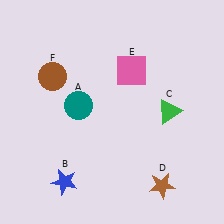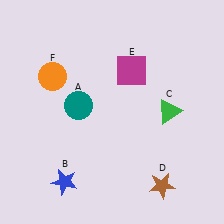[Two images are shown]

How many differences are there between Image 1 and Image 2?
There are 2 differences between the two images.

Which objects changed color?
E changed from pink to magenta. F changed from brown to orange.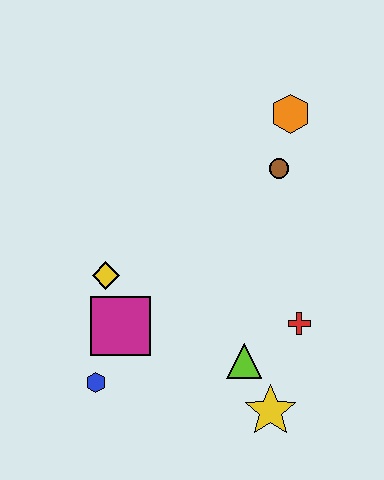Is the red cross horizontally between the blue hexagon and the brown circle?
No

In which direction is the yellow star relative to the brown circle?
The yellow star is below the brown circle.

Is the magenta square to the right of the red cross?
No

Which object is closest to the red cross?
The lime triangle is closest to the red cross.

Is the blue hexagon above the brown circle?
No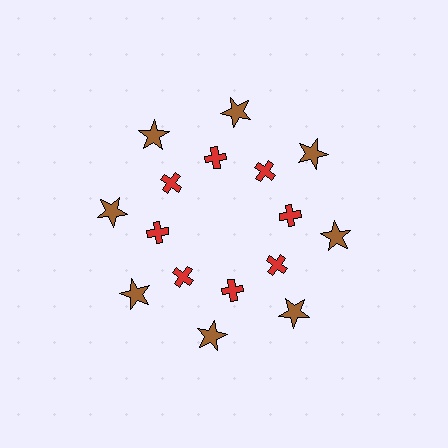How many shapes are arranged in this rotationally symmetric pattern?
There are 16 shapes, arranged in 8 groups of 2.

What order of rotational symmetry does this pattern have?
This pattern has 8-fold rotational symmetry.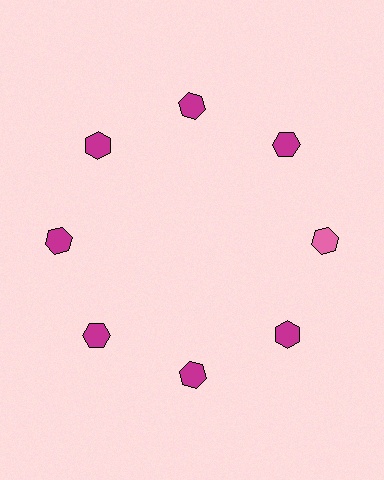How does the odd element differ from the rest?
It has a different color: pink instead of magenta.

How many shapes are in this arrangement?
There are 8 shapes arranged in a ring pattern.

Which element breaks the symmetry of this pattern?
The pink hexagon at roughly the 3 o'clock position breaks the symmetry. All other shapes are magenta hexagons.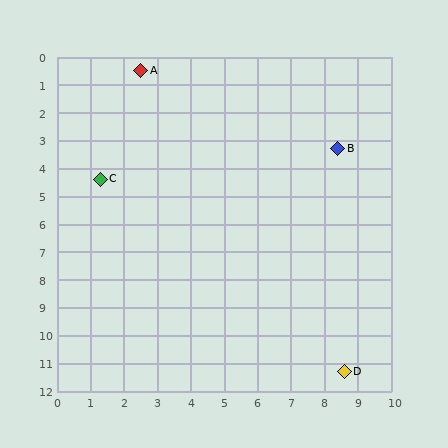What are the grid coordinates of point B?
Point B is at approximately (8.4, 3.3).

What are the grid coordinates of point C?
Point C is at approximately (1.3, 4.4).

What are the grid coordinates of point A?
Point A is at approximately (2.5, 0.5).